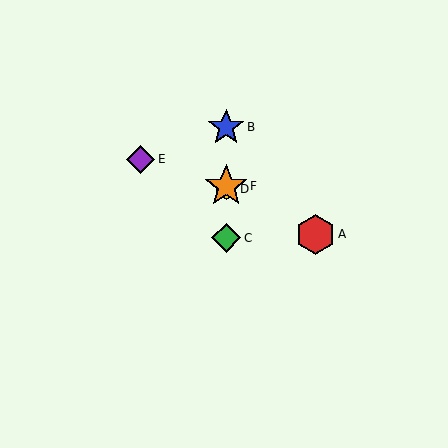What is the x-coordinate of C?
Object C is at x≈226.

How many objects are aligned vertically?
4 objects (B, C, D, F) are aligned vertically.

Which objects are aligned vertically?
Objects B, C, D, F are aligned vertically.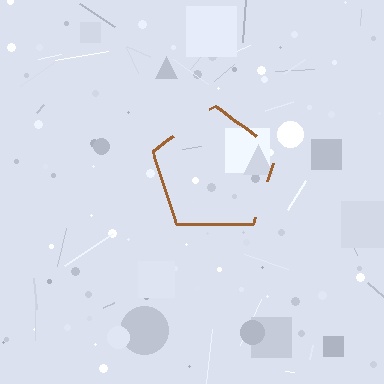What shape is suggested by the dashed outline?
The dashed outline suggests a pentagon.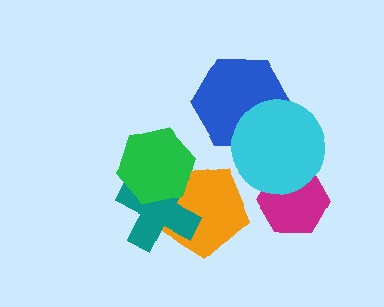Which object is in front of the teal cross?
The green hexagon is in front of the teal cross.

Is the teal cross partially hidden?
Yes, it is partially covered by another shape.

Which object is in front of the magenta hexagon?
The cyan circle is in front of the magenta hexagon.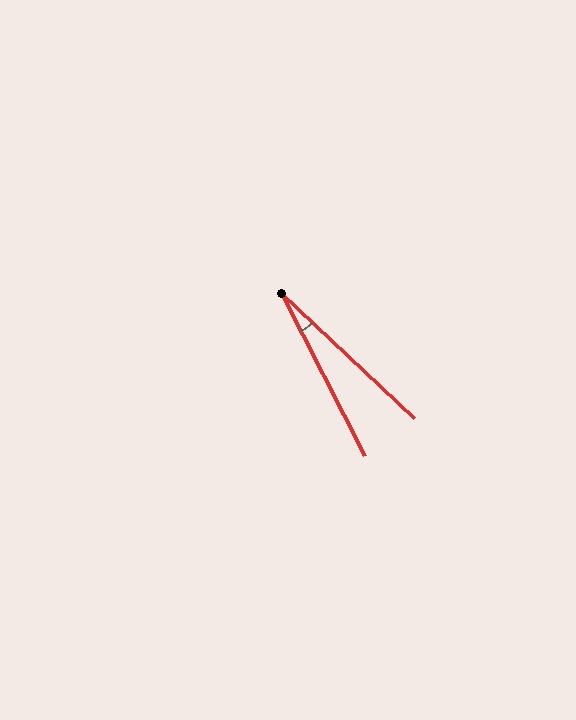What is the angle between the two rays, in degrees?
Approximately 20 degrees.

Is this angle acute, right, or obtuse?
It is acute.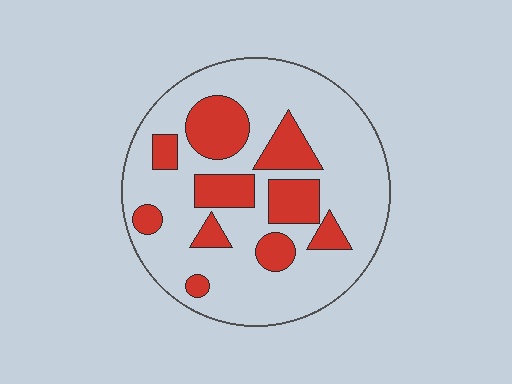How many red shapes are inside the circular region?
10.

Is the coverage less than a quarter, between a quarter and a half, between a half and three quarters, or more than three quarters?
Between a quarter and a half.